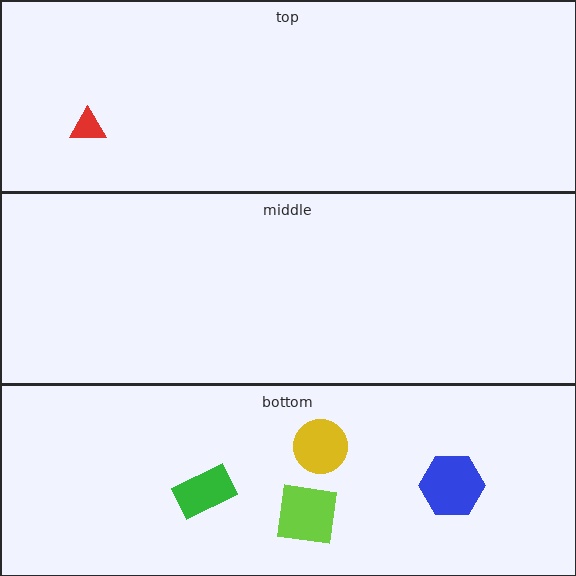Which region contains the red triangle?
The top region.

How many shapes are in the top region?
1.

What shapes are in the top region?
The red triangle.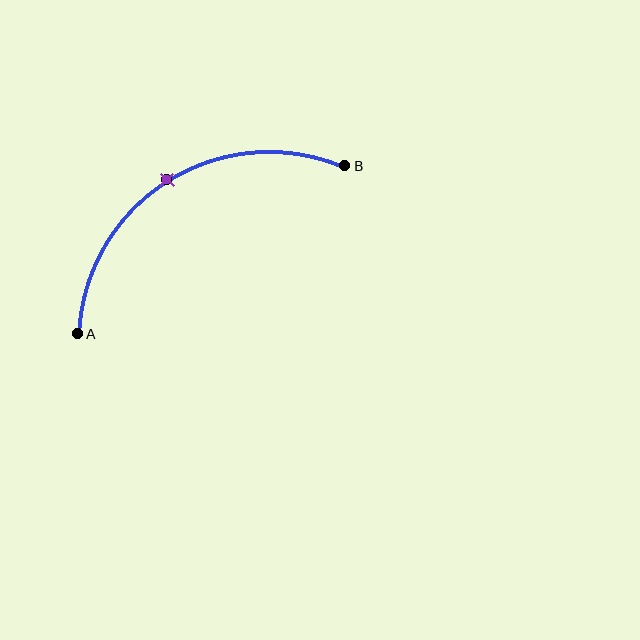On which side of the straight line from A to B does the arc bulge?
The arc bulges above the straight line connecting A and B.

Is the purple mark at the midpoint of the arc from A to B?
Yes. The purple mark lies on the arc at equal arc-length from both A and B — it is the arc midpoint.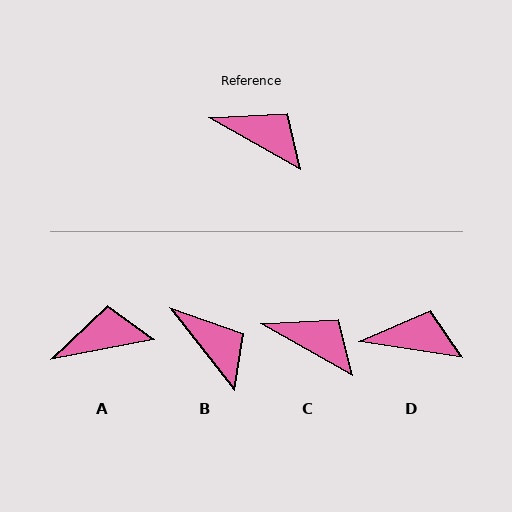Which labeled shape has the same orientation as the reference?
C.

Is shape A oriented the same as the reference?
No, it is off by about 40 degrees.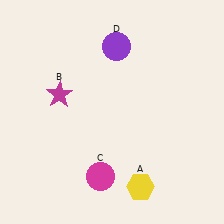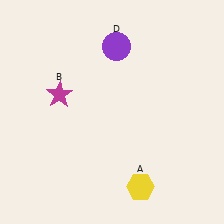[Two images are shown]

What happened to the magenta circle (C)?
The magenta circle (C) was removed in Image 2. It was in the bottom-left area of Image 1.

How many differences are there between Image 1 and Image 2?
There is 1 difference between the two images.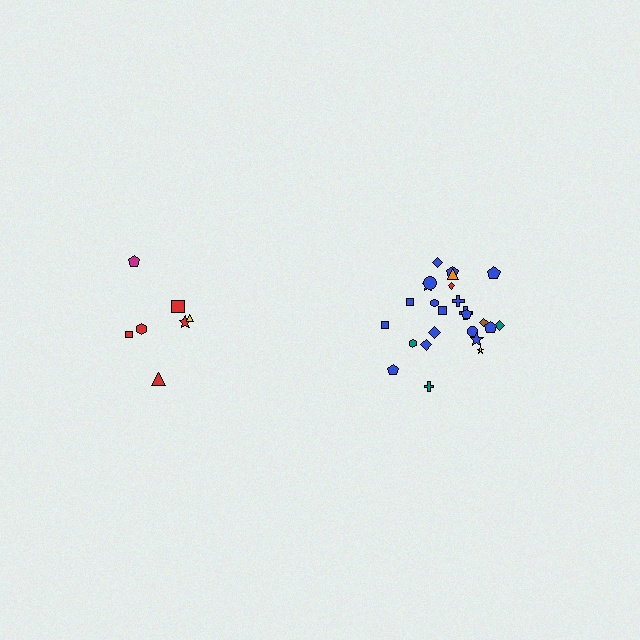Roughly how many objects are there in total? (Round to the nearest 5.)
Roughly 30 objects in total.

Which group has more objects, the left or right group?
The right group.